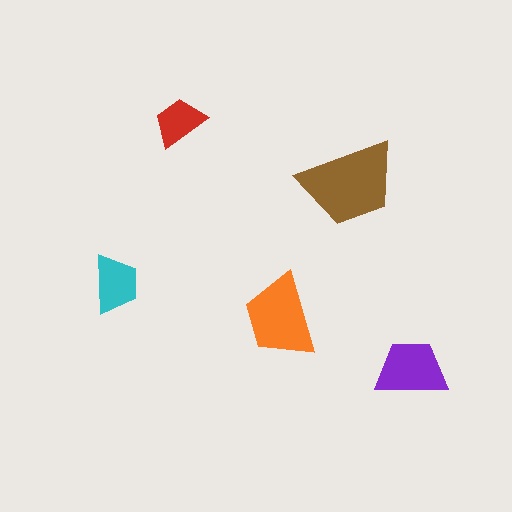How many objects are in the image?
There are 5 objects in the image.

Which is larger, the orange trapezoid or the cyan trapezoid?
The orange one.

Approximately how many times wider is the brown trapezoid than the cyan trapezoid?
About 1.5 times wider.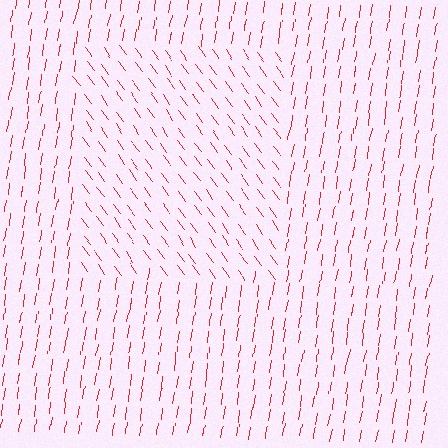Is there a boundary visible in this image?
Yes, there is a texture boundary formed by a change in line orientation.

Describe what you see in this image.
The image is filled with small red line segments. A rectangle region in the image has lines oriented differently from the surrounding lines, creating a visible texture boundary.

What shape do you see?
I see a rectangle.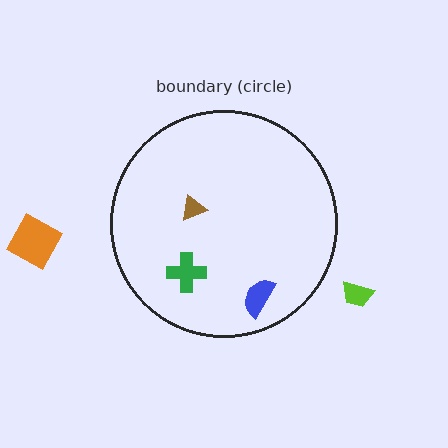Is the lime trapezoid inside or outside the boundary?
Outside.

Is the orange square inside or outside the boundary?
Outside.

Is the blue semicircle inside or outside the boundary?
Inside.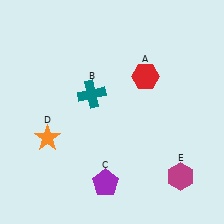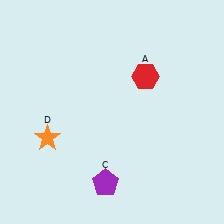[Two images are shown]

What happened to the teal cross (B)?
The teal cross (B) was removed in Image 2. It was in the top-left area of Image 1.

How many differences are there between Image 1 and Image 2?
There are 2 differences between the two images.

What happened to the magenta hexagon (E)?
The magenta hexagon (E) was removed in Image 2. It was in the bottom-right area of Image 1.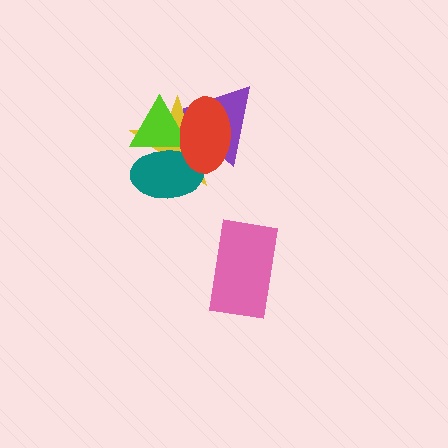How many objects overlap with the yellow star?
4 objects overlap with the yellow star.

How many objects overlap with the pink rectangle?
0 objects overlap with the pink rectangle.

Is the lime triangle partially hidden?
Yes, it is partially covered by another shape.